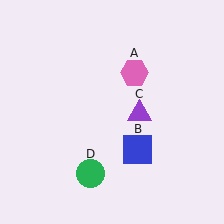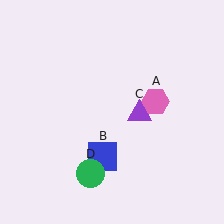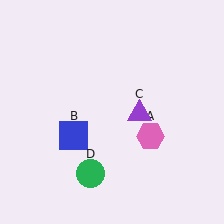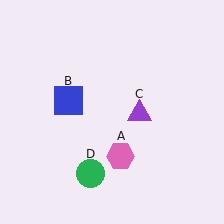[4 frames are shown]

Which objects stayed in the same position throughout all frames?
Purple triangle (object C) and green circle (object D) remained stationary.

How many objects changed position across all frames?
2 objects changed position: pink hexagon (object A), blue square (object B).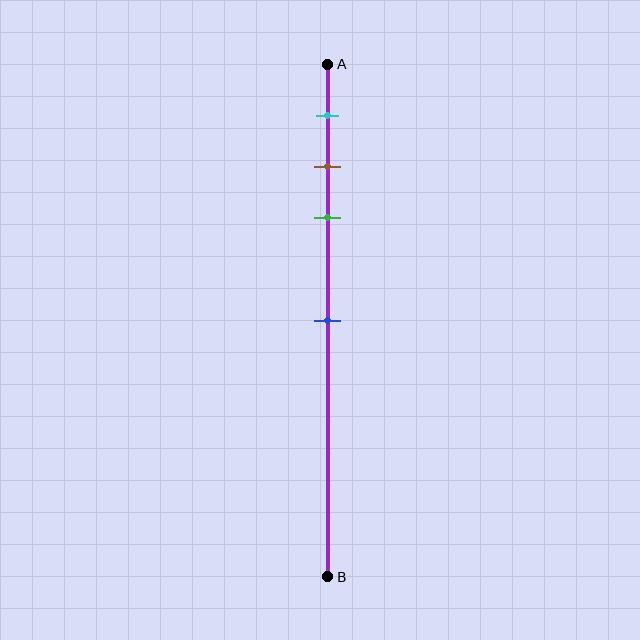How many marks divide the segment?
There are 4 marks dividing the segment.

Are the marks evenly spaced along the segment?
No, the marks are not evenly spaced.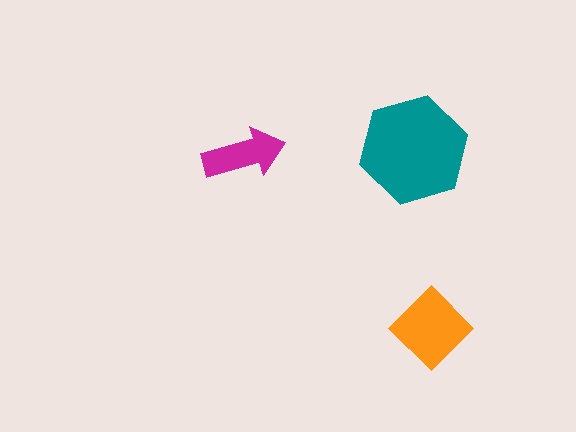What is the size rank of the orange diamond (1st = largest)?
2nd.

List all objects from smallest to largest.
The magenta arrow, the orange diamond, the teal hexagon.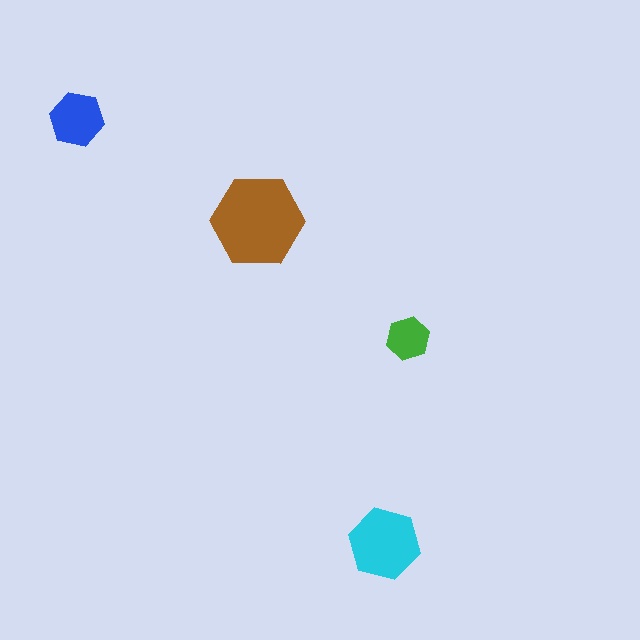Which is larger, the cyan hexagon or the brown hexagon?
The brown one.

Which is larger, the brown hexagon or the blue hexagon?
The brown one.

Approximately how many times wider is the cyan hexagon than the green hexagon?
About 1.5 times wider.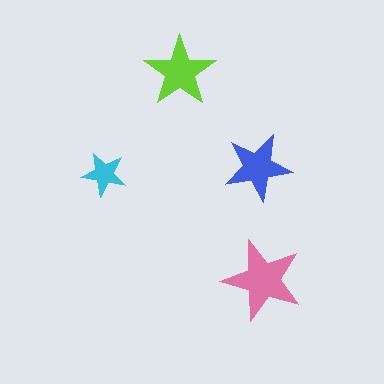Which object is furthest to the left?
The cyan star is leftmost.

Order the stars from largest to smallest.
the pink one, the lime one, the blue one, the cyan one.